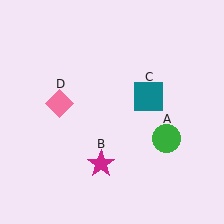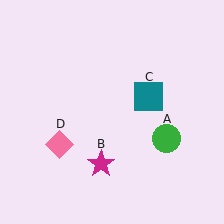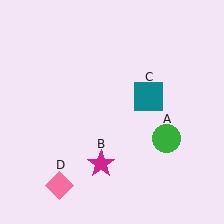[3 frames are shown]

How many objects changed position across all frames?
1 object changed position: pink diamond (object D).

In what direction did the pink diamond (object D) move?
The pink diamond (object D) moved down.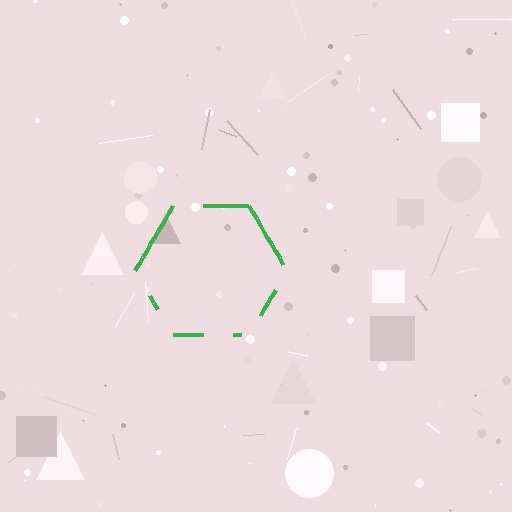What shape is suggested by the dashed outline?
The dashed outline suggests a hexagon.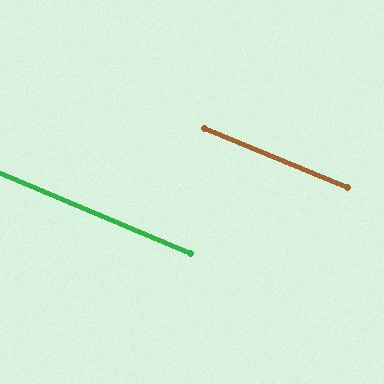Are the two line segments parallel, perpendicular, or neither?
Parallel — their directions differ by only 0.5°.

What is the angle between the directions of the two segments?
Approximately 1 degree.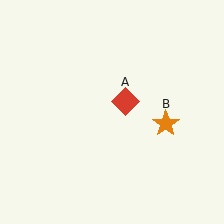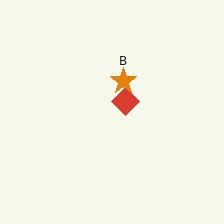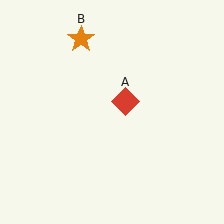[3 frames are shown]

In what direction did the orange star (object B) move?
The orange star (object B) moved up and to the left.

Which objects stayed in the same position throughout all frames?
Red diamond (object A) remained stationary.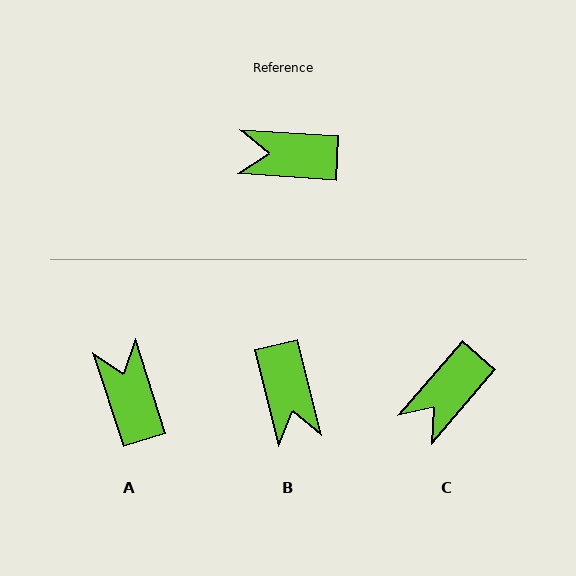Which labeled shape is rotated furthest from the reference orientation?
B, about 107 degrees away.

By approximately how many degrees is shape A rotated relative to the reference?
Approximately 69 degrees clockwise.